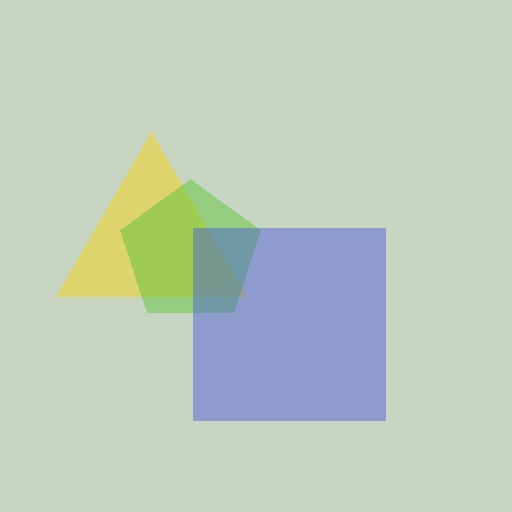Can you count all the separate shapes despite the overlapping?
Yes, there are 3 separate shapes.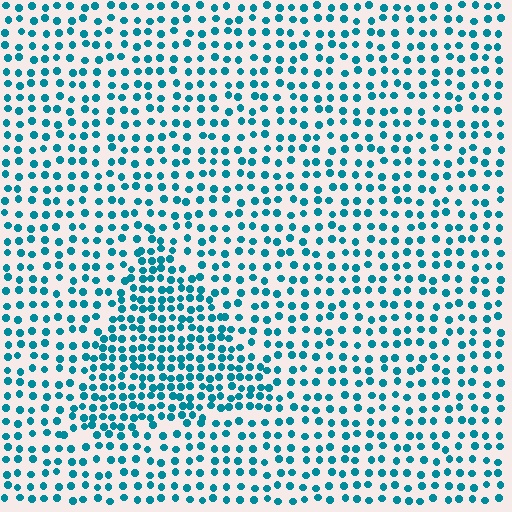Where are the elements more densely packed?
The elements are more densely packed inside the triangle boundary.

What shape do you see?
I see a triangle.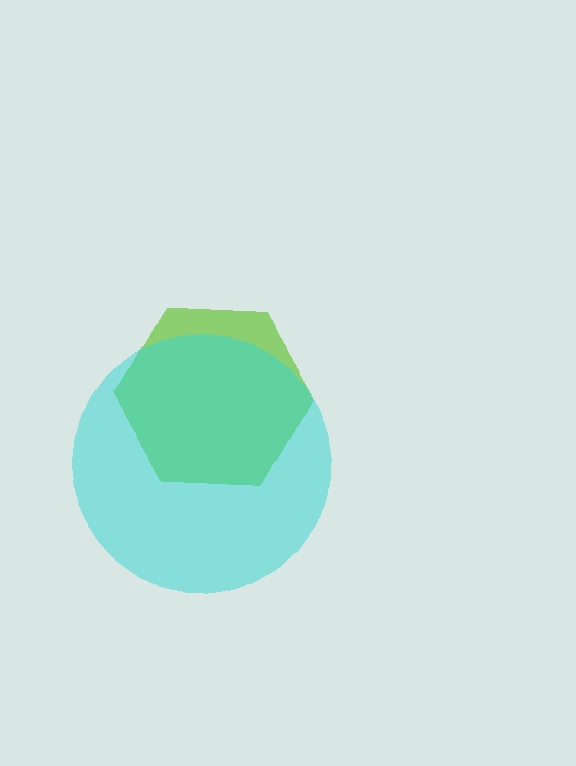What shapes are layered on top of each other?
The layered shapes are: a lime hexagon, a cyan circle.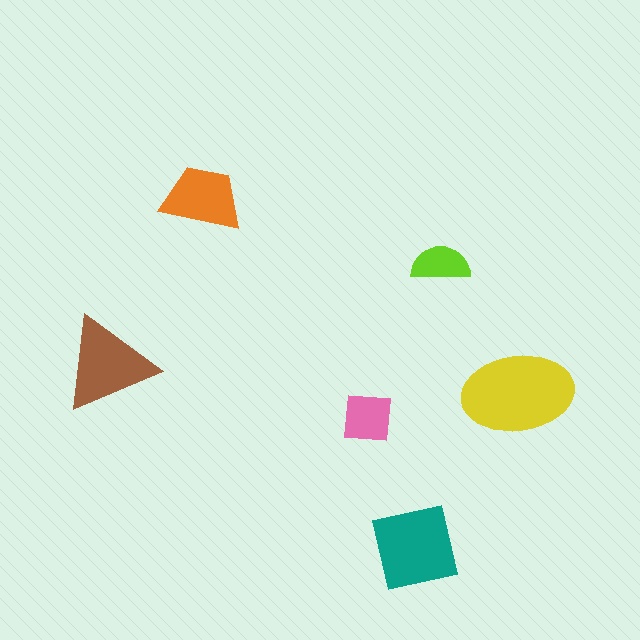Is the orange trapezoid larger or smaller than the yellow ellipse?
Smaller.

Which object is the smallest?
The lime semicircle.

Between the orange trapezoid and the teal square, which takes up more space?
The teal square.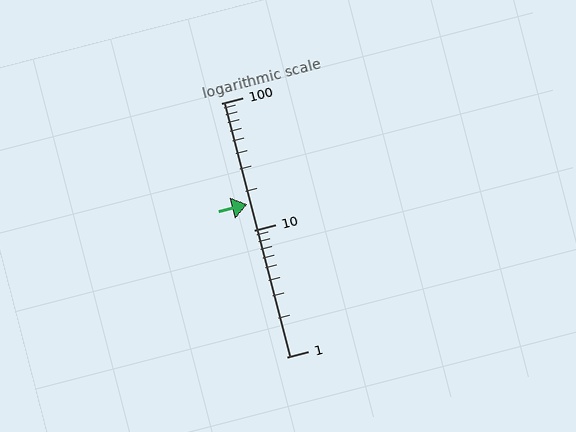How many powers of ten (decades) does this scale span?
The scale spans 2 decades, from 1 to 100.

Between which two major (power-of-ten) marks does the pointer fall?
The pointer is between 10 and 100.